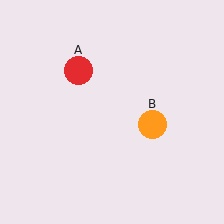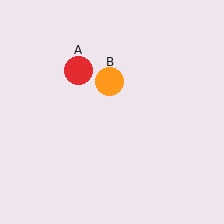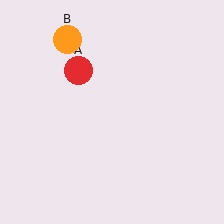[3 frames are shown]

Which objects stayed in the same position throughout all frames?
Red circle (object A) remained stationary.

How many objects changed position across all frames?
1 object changed position: orange circle (object B).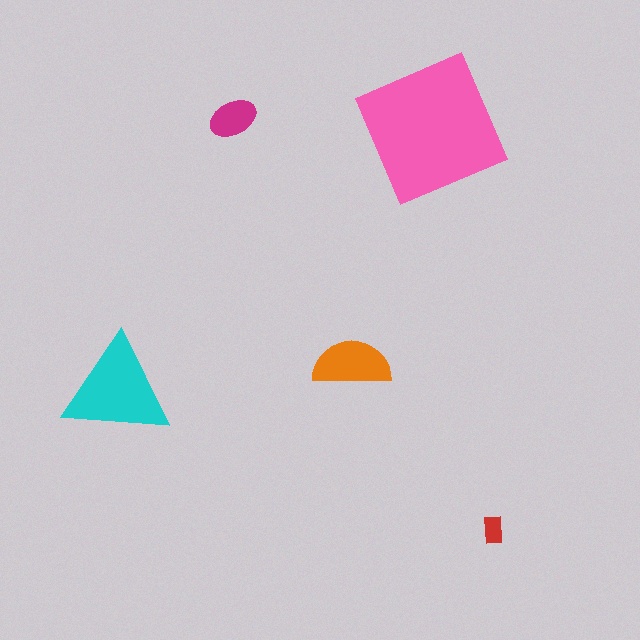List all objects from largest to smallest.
The pink square, the cyan triangle, the orange semicircle, the magenta ellipse, the red rectangle.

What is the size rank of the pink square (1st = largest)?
1st.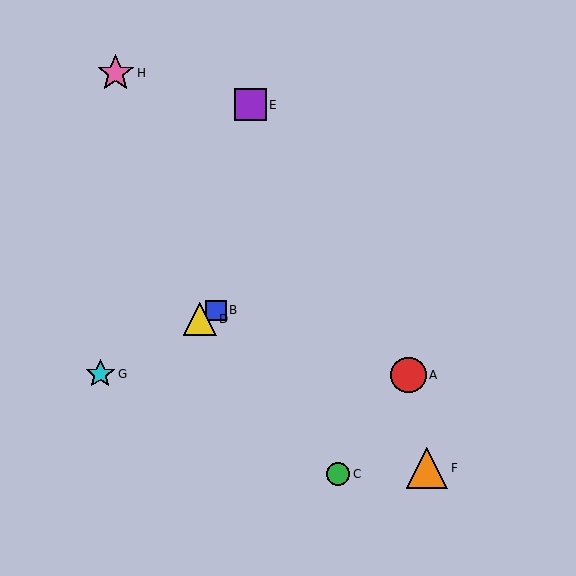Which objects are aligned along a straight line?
Objects B, D, G are aligned along a straight line.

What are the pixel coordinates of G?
Object G is at (100, 374).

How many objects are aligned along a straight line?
3 objects (B, D, G) are aligned along a straight line.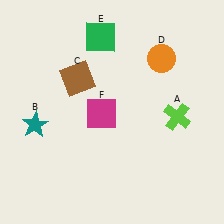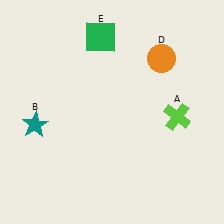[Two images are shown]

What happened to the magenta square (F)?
The magenta square (F) was removed in Image 2. It was in the bottom-left area of Image 1.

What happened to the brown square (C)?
The brown square (C) was removed in Image 2. It was in the top-left area of Image 1.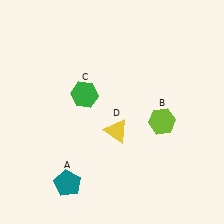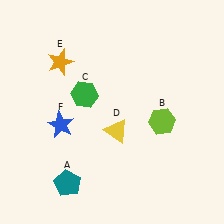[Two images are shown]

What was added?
An orange star (E), a blue star (F) were added in Image 2.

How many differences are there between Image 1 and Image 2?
There are 2 differences between the two images.